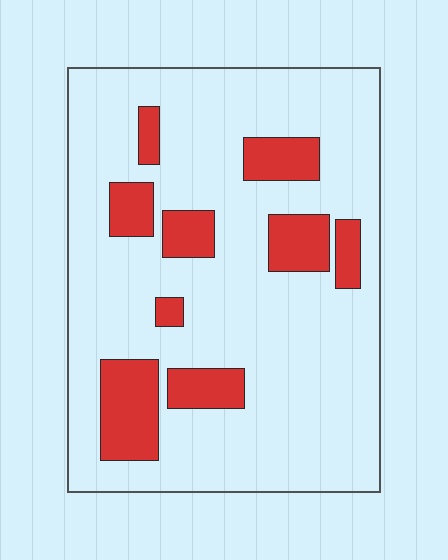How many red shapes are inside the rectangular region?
9.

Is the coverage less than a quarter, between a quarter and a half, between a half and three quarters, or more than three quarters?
Less than a quarter.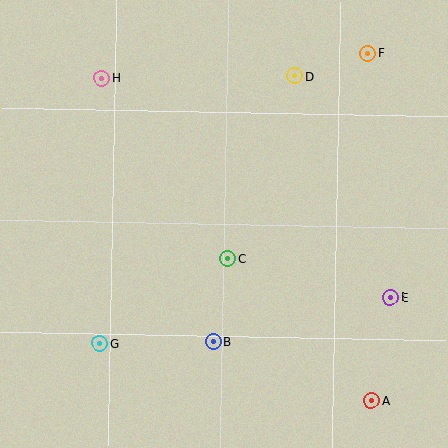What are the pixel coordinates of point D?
Point D is at (295, 76).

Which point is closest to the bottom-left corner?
Point G is closest to the bottom-left corner.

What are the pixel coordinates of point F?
Point F is at (368, 53).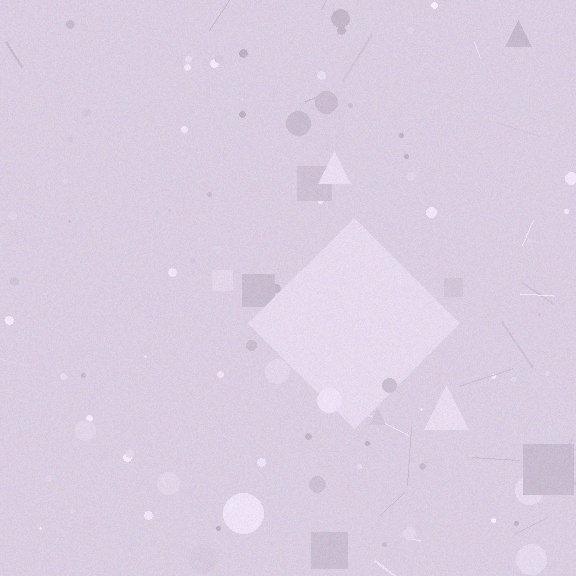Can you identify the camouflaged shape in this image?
The camouflaged shape is a diamond.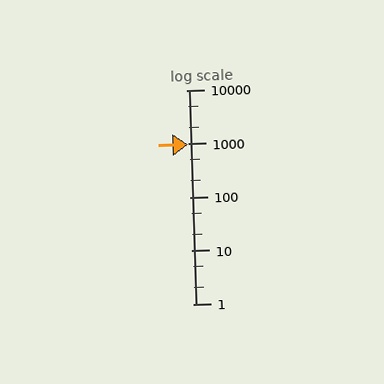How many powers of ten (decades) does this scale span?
The scale spans 4 decades, from 1 to 10000.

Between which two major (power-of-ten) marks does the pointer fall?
The pointer is between 100 and 1000.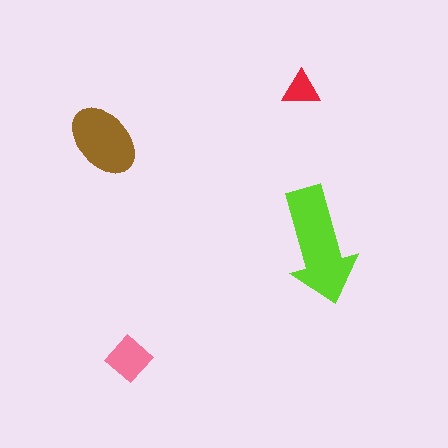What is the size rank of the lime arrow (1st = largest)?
1st.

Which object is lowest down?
The pink diamond is bottommost.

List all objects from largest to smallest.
The lime arrow, the brown ellipse, the pink diamond, the red triangle.